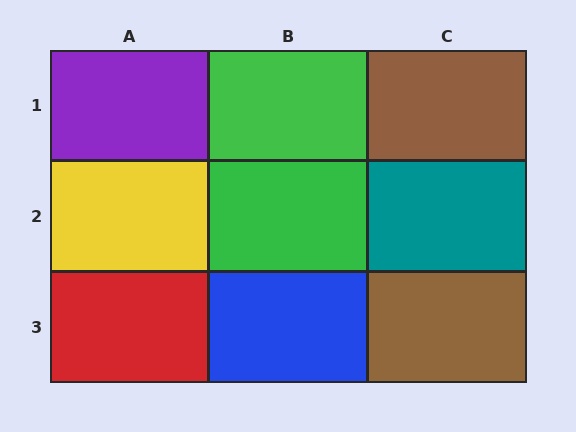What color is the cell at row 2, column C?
Teal.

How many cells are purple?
1 cell is purple.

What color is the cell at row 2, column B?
Green.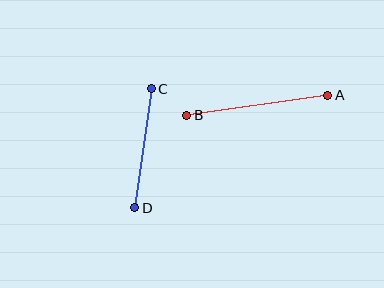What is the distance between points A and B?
The distance is approximately 143 pixels.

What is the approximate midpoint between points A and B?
The midpoint is at approximately (257, 105) pixels.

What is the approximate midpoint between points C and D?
The midpoint is at approximately (143, 148) pixels.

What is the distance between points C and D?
The distance is approximately 120 pixels.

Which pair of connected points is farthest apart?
Points A and B are farthest apart.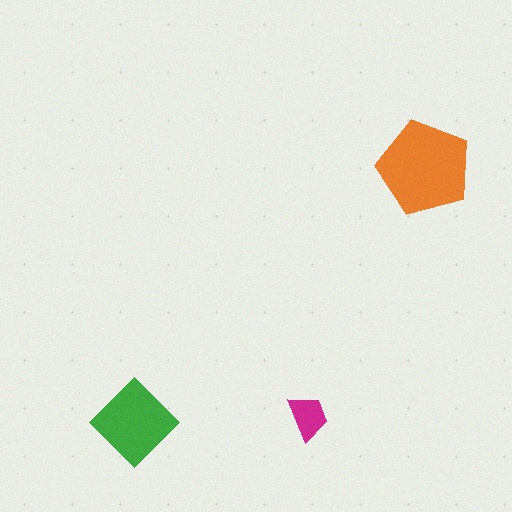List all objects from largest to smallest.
The orange pentagon, the green diamond, the magenta trapezoid.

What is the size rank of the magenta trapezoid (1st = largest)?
3rd.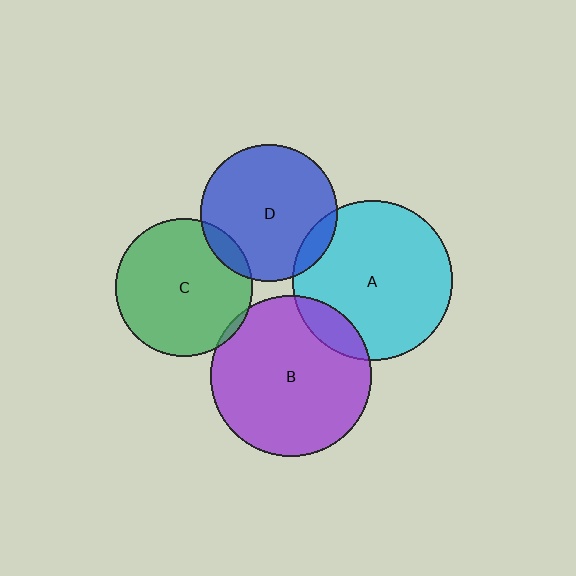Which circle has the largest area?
Circle B (purple).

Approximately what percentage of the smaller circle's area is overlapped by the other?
Approximately 10%.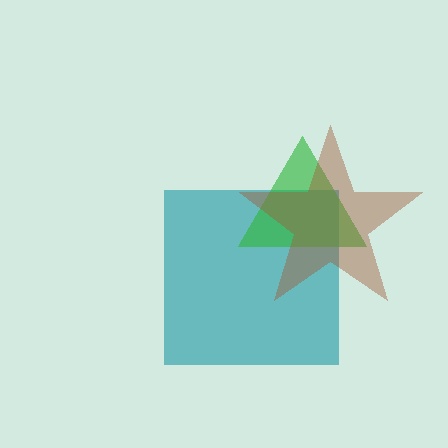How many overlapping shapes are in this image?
There are 3 overlapping shapes in the image.